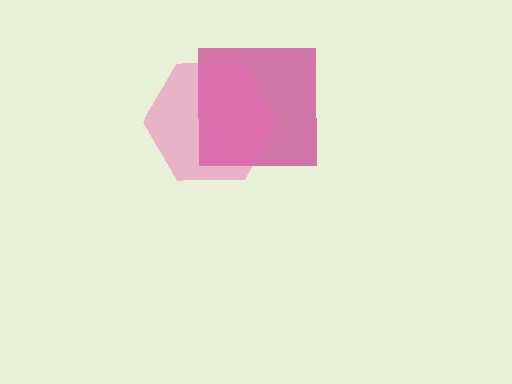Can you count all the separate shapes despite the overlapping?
Yes, there are 2 separate shapes.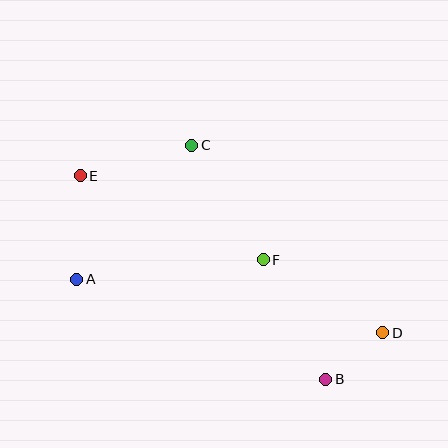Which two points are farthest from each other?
Points D and E are farthest from each other.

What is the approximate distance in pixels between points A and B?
The distance between A and B is approximately 269 pixels.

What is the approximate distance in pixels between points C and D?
The distance between C and D is approximately 267 pixels.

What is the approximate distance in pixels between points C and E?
The distance between C and E is approximately 116 pixels.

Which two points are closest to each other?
Points B and D are closest to each other.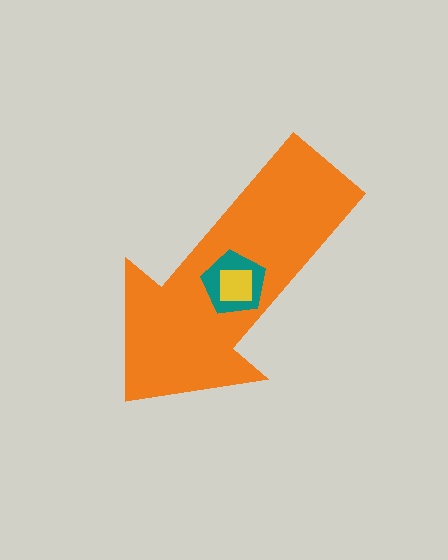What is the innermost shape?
The yellow square.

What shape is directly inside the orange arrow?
The teal pentagon.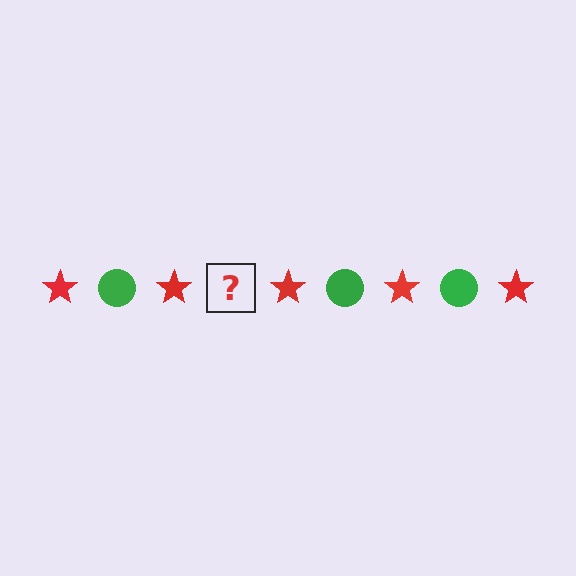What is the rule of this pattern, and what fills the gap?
The rule is that the pattern alternates between red star and green circle. The gap should be filled with a green circle.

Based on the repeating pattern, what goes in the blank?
The blank should be a green circle.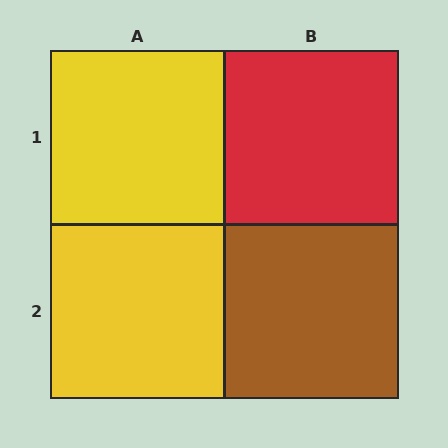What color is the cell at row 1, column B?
Red.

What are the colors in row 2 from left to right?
Yellow, brown.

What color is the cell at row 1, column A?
Yellow.